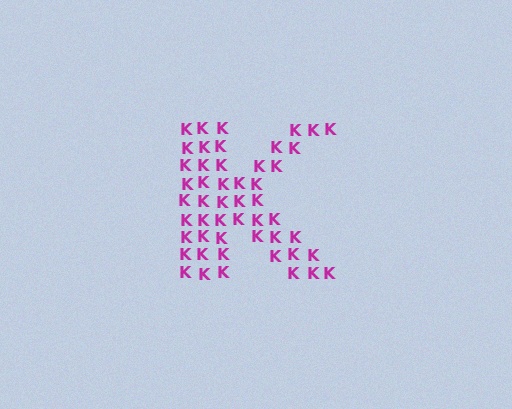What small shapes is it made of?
It is made of small letter K's.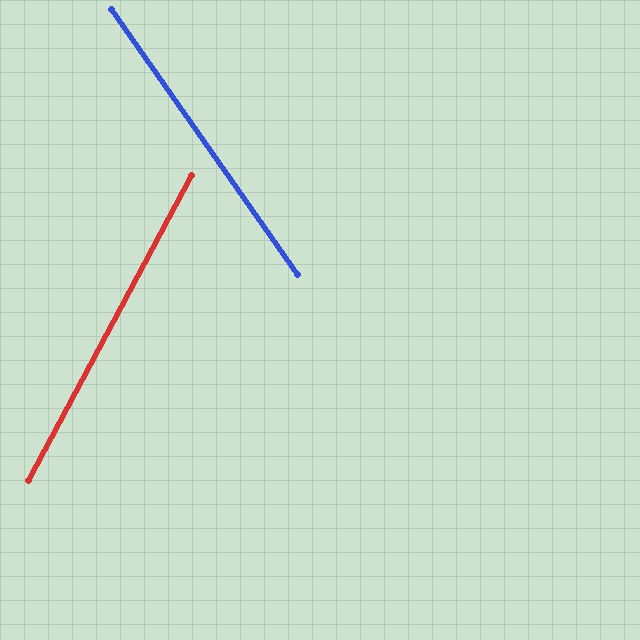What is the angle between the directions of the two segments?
Approximately 63 degrees.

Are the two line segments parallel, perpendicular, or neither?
Neither parallel nor perpendicular — they differ by about 63°.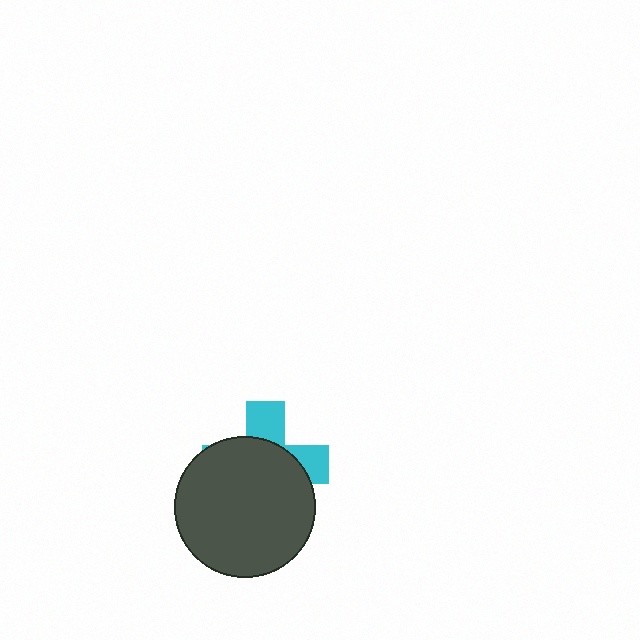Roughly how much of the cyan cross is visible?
A small part of it is visible (roughly 32%).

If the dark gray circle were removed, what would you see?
You would see the complete cyan cross.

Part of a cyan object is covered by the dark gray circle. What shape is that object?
It is a cross.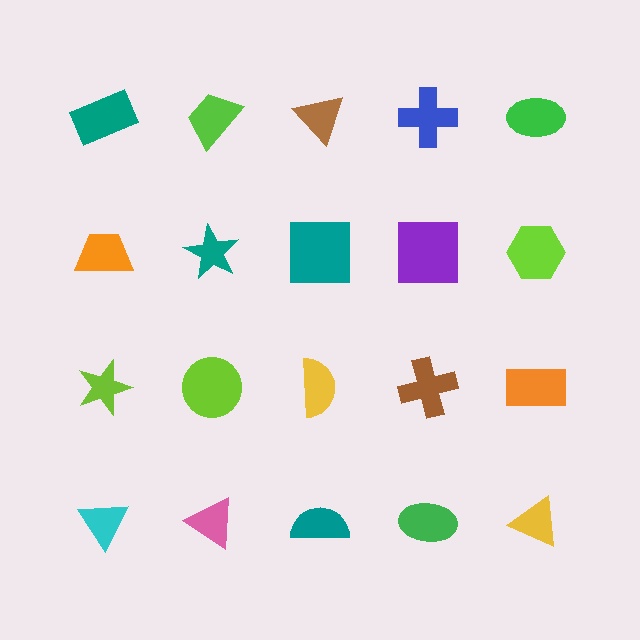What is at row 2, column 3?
A teal square.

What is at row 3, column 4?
A brown cross.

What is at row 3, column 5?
An orange rectangle.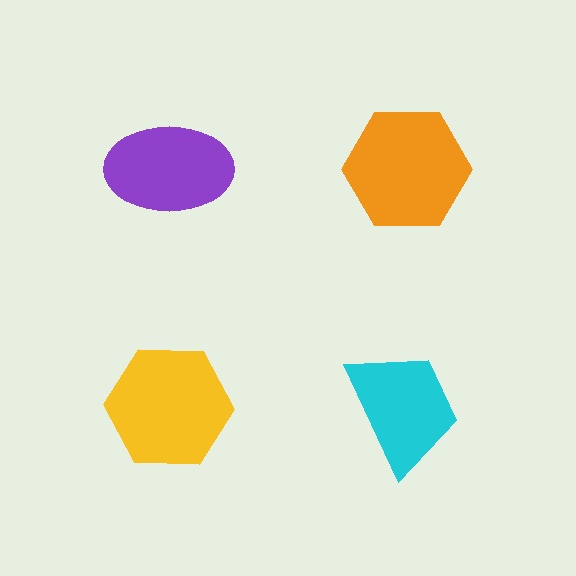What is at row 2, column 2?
A cyan trapezoid.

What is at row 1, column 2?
An orange hexagon.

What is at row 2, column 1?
A yellow hexagon.